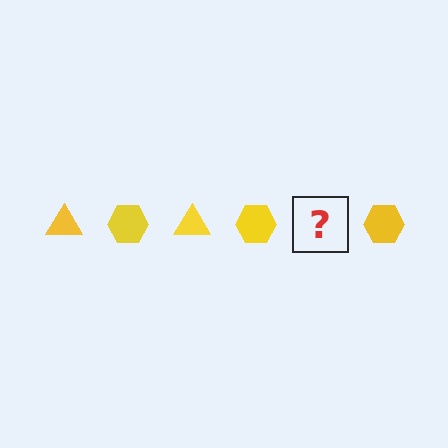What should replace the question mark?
The question mark should be replaced with a yellow triangle.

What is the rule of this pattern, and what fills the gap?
The rule is that the pattern cycles through triangle, hexagon shapes in yellow. The gap should be filled with a yellow triangle.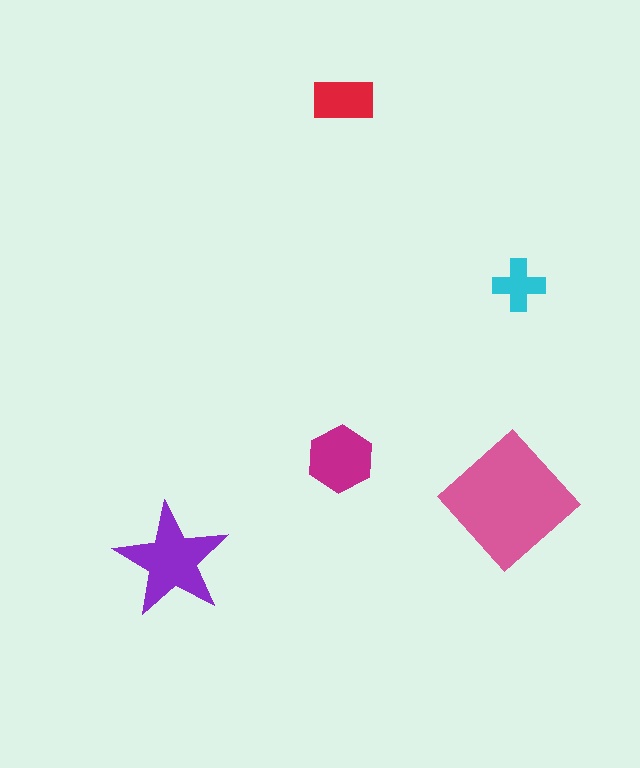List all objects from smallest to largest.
The cyan cross, the red rectangle, the magenta hexagon, the purple star, the pink diamond.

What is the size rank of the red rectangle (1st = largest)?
4th.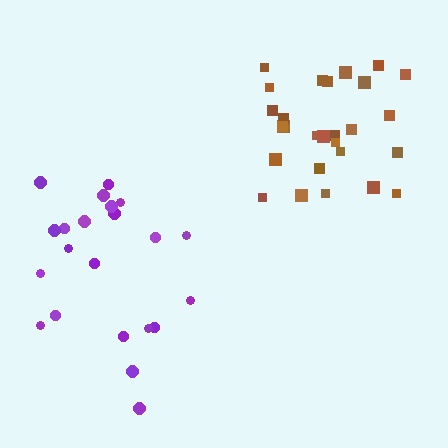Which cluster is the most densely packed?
Brown.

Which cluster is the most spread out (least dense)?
Purple.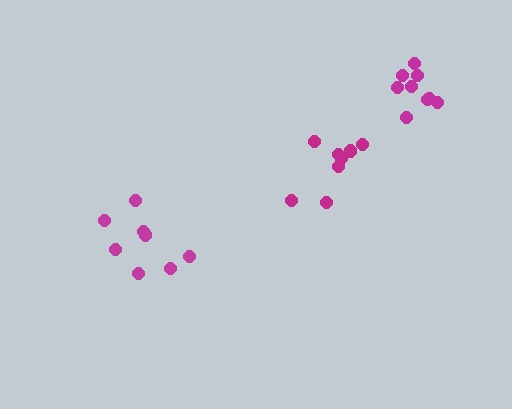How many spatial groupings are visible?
There are 3 spatial groupings.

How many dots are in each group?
Group 1: 8 dots, Group 2: 9 dots, Group 3: 8 dots (25 total).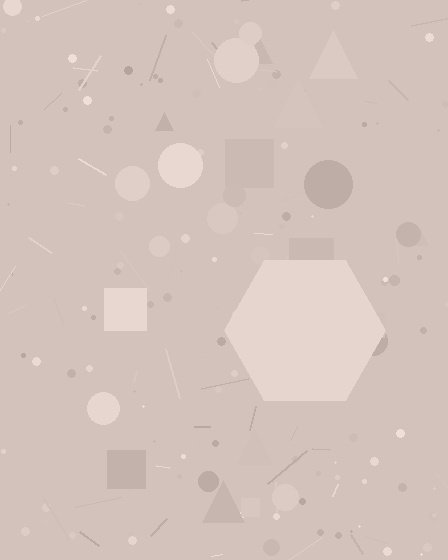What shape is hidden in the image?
A hexagon is hidden in the image.